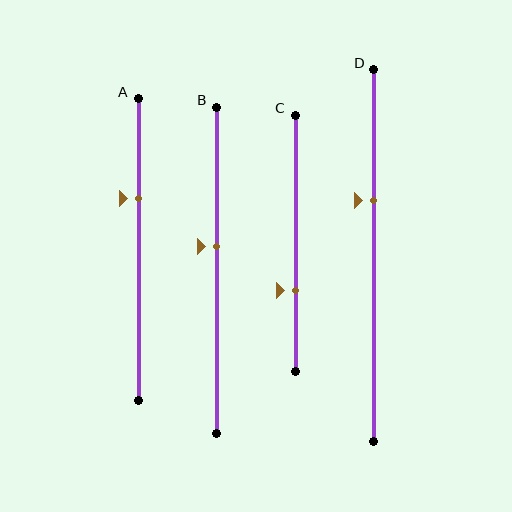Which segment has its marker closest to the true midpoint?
Segment B has its marker closest to the true midpoint.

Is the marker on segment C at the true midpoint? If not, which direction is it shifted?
No, the marker on segment C is shifted downward by about 18% of the segment length.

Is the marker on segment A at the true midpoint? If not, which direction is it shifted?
No, the marker on segment A is shifted upward by about 17% of the segment length.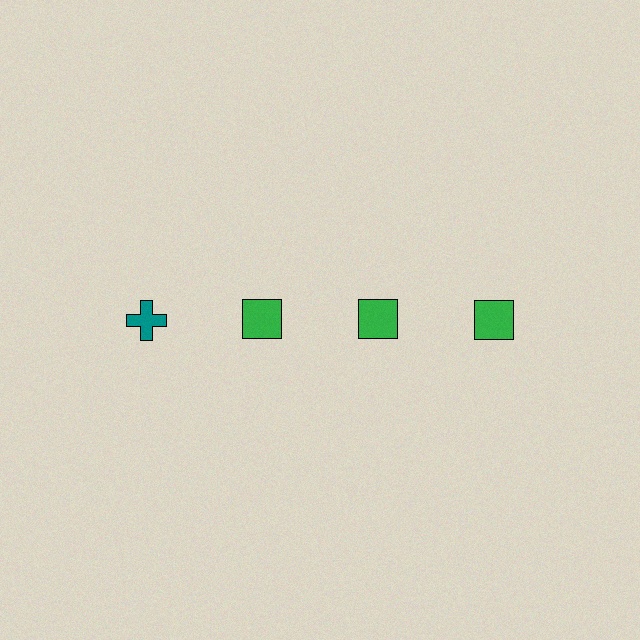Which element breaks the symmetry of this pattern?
The teal cross in the top row, leftmost column breaks the symmetry. All other shapes are green squares.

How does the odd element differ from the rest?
It differs in both color (teal instead of green) and shape (cross instead of square).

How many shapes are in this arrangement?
There are 4 shapes arranged in a grid pattern.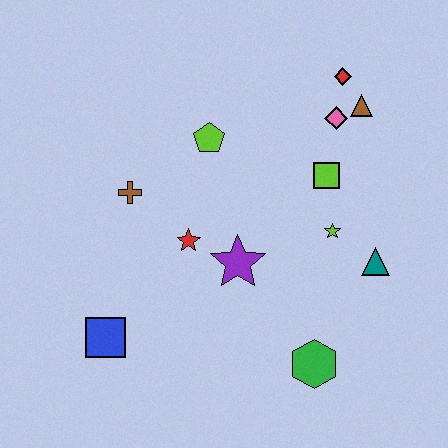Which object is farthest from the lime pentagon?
The green hexagon is farthest from the lime pentagon.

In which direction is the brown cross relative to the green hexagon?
The brown cross is to the left of the green hexagon.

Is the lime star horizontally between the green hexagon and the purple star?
No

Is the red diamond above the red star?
Yes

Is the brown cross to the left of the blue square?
No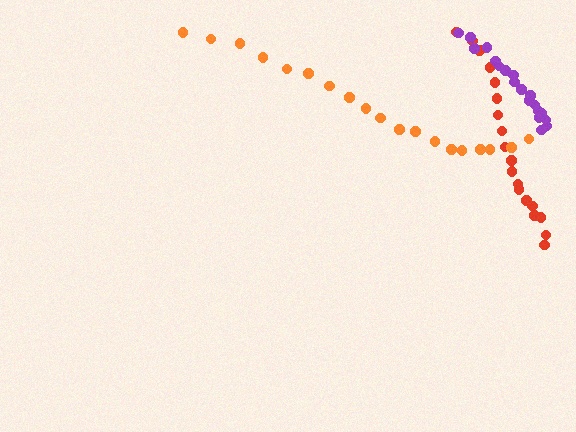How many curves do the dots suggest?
There are 3 distinct paths.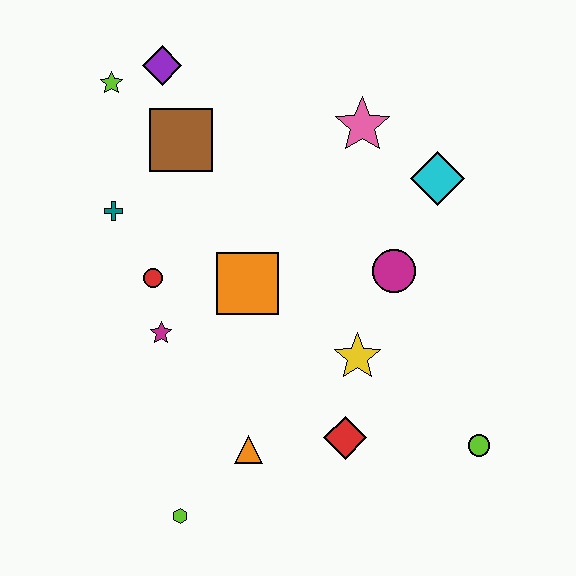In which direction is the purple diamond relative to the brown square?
The purple diamond is above the brown square.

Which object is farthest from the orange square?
The lime circle is farthest from the orange square.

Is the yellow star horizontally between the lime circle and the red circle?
Yes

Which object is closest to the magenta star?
The red circle is closest to the magenta star.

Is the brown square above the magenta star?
Yes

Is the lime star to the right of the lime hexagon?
No